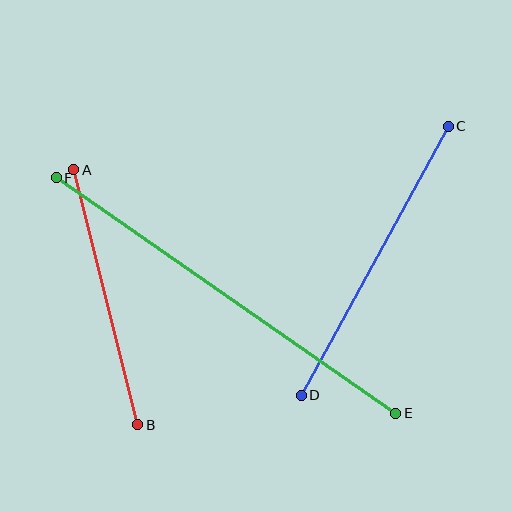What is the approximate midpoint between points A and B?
The midpoint is at approximately (106, 297) pixels.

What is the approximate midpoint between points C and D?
The midpoint is at approximately (375, 261) pixels.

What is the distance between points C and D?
The distance is approximately 307 pixels.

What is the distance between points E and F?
The distance is approximately 413 pixels.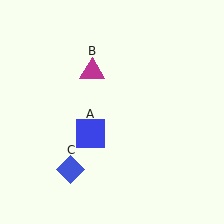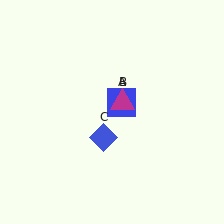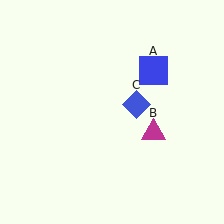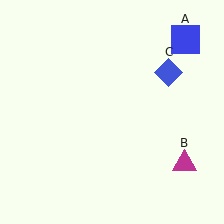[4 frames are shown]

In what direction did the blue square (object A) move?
The blue square (object A) moved up and to the right.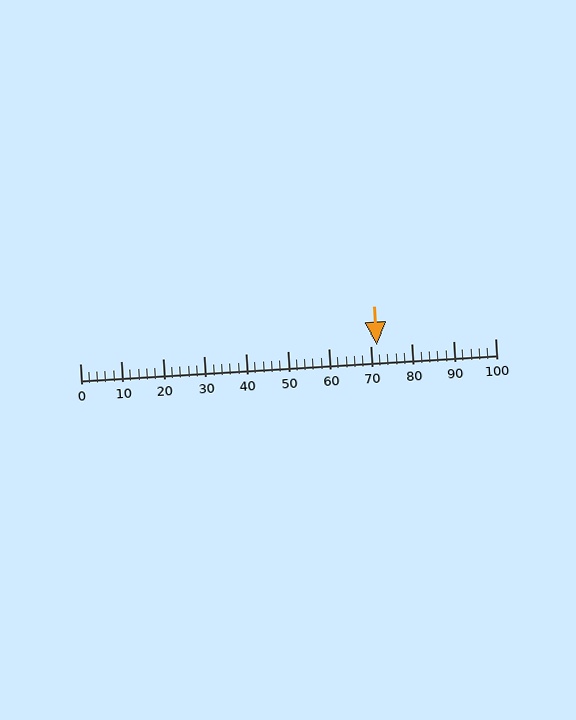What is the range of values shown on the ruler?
The ruler shows values from 0 to 100.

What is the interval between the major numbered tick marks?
The major tick marks are spaced 10 units apart.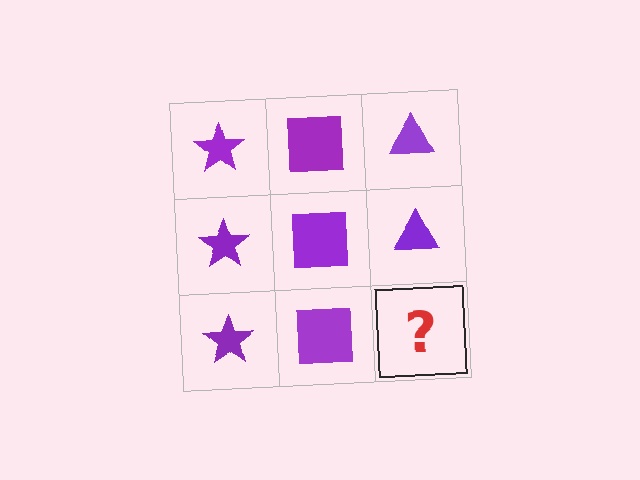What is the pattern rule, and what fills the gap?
The rule is that each column has a consistent shape. The gap should be filled with a purple triangle.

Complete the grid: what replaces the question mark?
The question mark should be replaced with a purple triangle.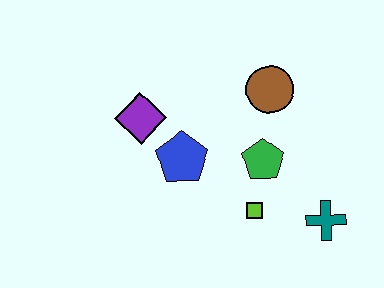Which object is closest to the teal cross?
The lime square is closest to the teal cross.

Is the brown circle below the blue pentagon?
No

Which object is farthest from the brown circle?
The teal cross is farthest from the brown circle.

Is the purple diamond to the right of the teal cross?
No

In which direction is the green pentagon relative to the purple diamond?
The green pentagon is to the right of the purple diamond.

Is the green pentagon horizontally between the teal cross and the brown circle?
No